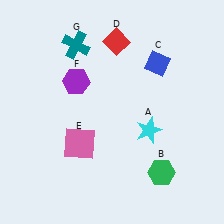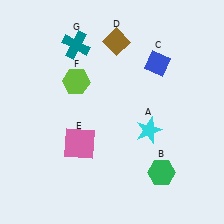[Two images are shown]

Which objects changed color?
D changed from red to brown. F changed from purple to lime.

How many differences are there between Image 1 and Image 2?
There are 2 differences between the two images.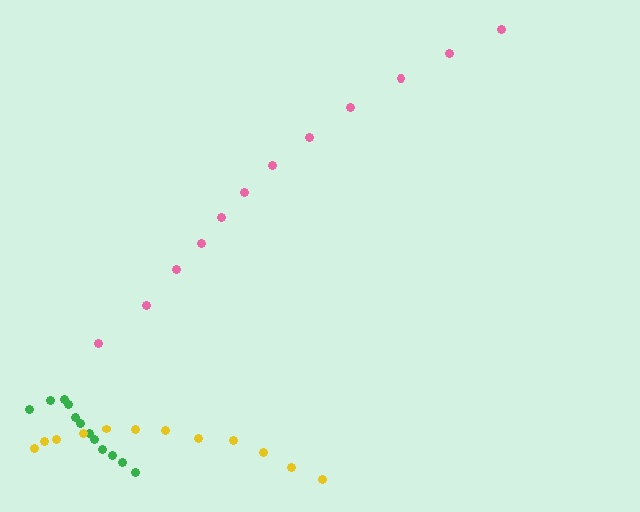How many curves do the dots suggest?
There are 3 distinct paths.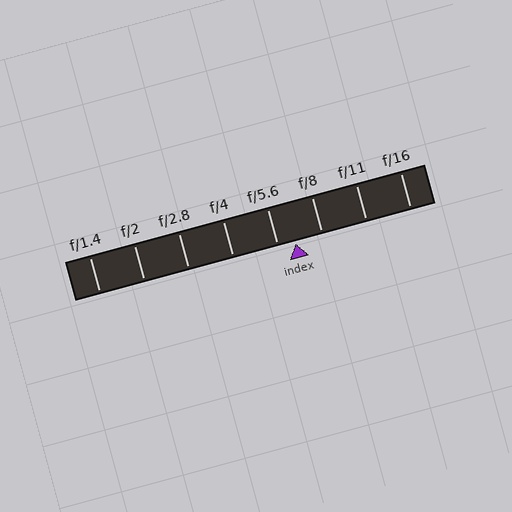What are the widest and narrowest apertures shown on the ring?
The widest aperture shown is f/1.4 and the narrowest is f/16.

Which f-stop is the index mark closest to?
The index mark is closest to f/5.6.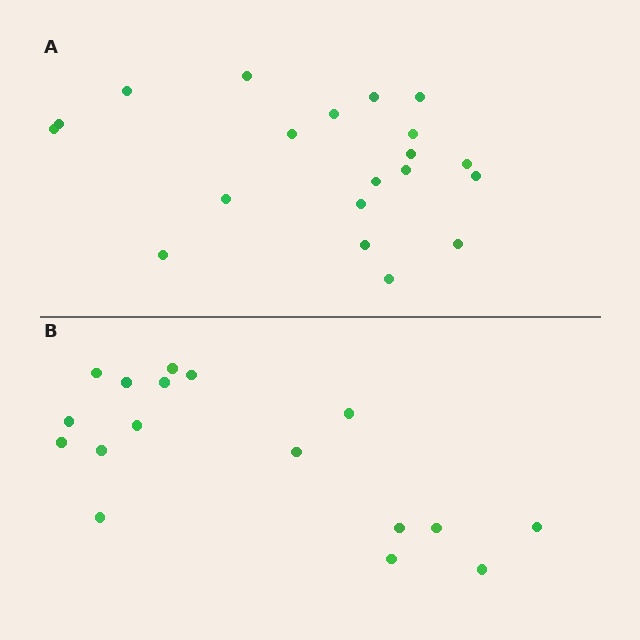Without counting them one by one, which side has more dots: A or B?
Region A (the top region) has more dots.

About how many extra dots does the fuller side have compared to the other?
Region A has just a few more — roughly 2 or 3 more dots than region B.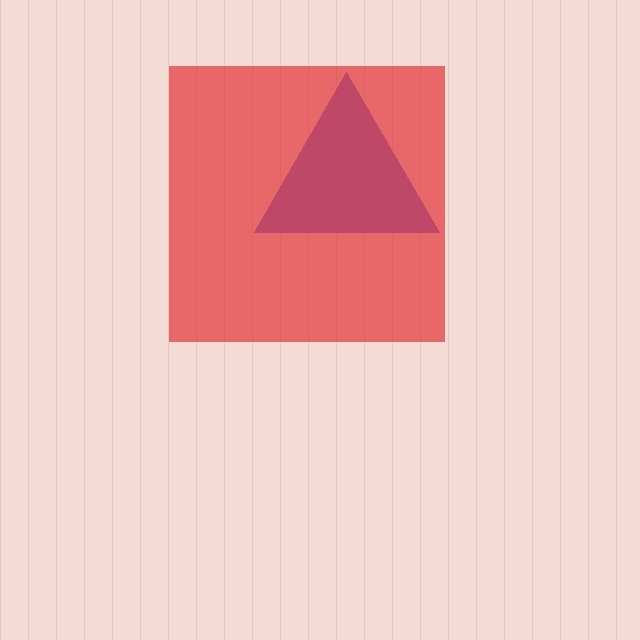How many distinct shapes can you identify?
There are 2 distinct shapes: a blue triangle, a red square.